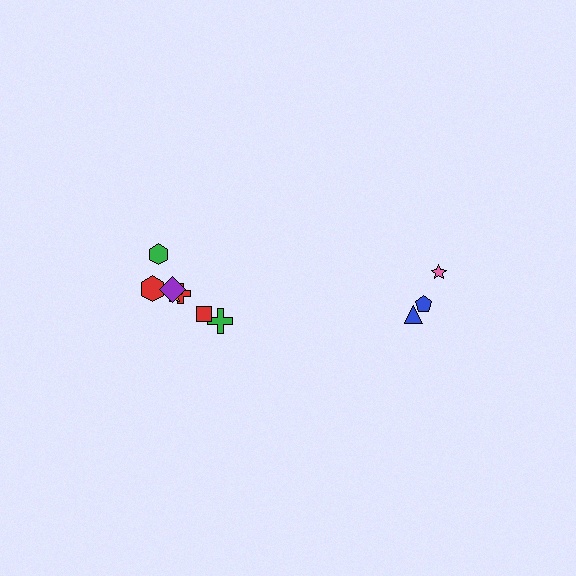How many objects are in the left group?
There are 7 objects.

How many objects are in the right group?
There are 3 objects.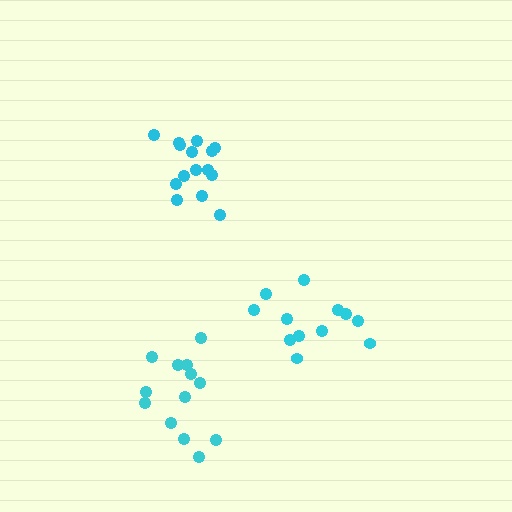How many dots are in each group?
Group 1: 15 dots, Group 2: 13 dots, Group 3: 12 dots (40 total).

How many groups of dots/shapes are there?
There are 3 groups.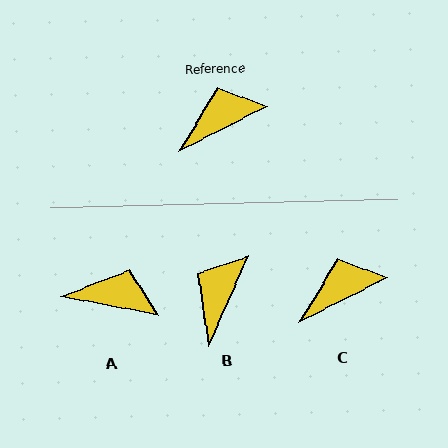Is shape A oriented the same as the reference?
No, it is off by about 38 degrees.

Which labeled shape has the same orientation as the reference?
C.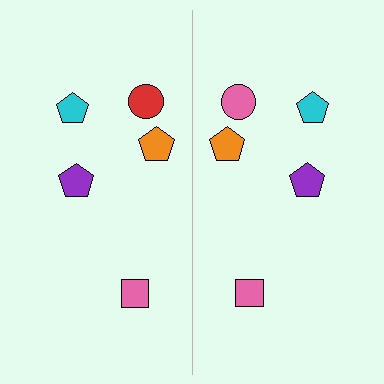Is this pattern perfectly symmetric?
No, the pattern is not perfectly symmetric. The pink circle on the right side breaks the symmetry — its mirror counterpart is red.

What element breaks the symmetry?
The pink circle on the right side breaks the symmetry — its mirror counterpart is red.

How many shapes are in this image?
There are 10 shapes in this image.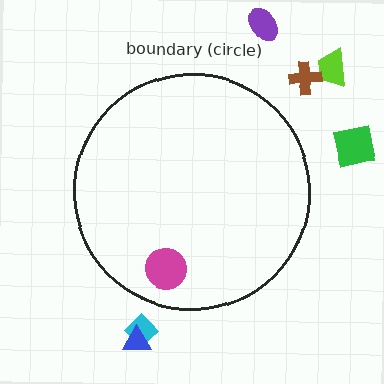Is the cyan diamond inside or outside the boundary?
Outside.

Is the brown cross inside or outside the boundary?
Outside.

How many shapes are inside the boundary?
1 inside, 6 outside.